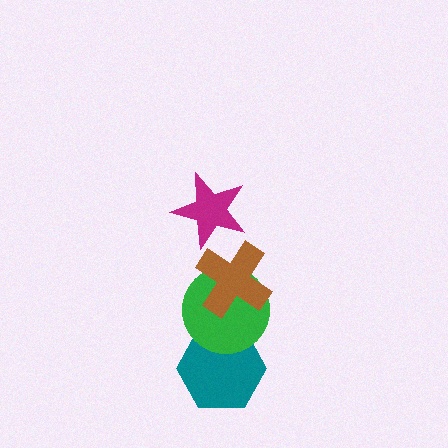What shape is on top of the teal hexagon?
The green circle is on top of the teal hexagon.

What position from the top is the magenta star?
The magenta star is 1st from the top.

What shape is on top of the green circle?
The brown cross is on top of the green circle.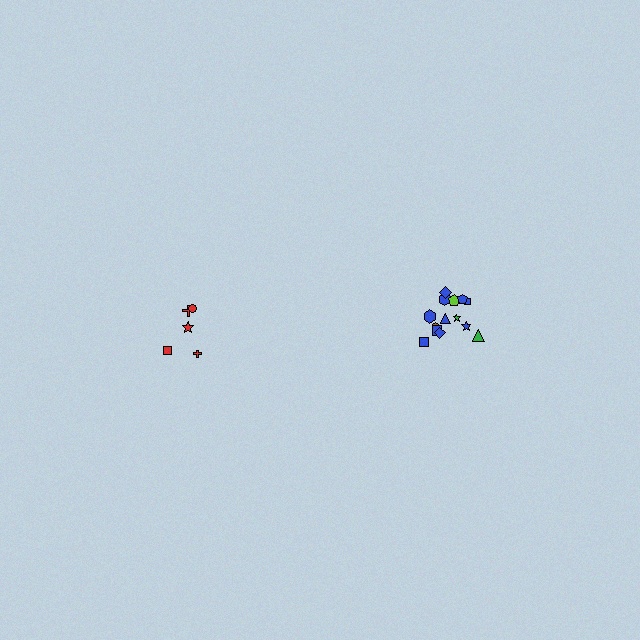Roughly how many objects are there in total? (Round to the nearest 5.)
Roughly 20 objects in total.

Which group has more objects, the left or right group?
The right group.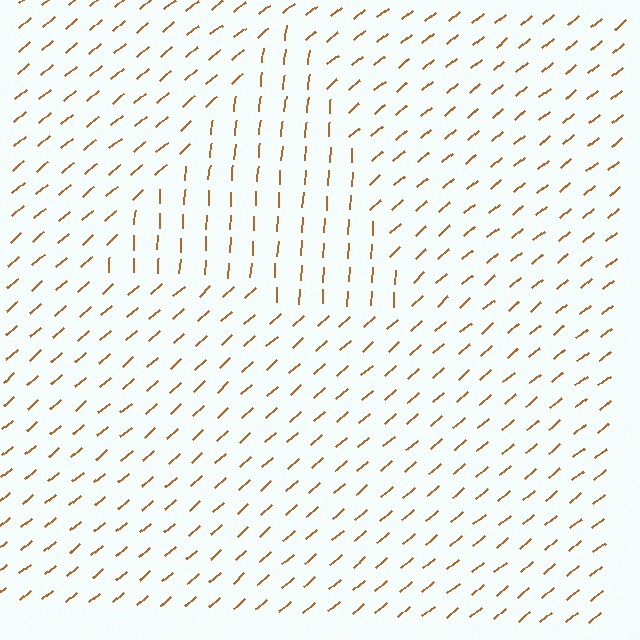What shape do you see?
I see a triangle.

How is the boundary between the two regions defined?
The boundary is defined purely by a change in line orientation (approximately 45 degrees difference). All lines are the same color and thickness.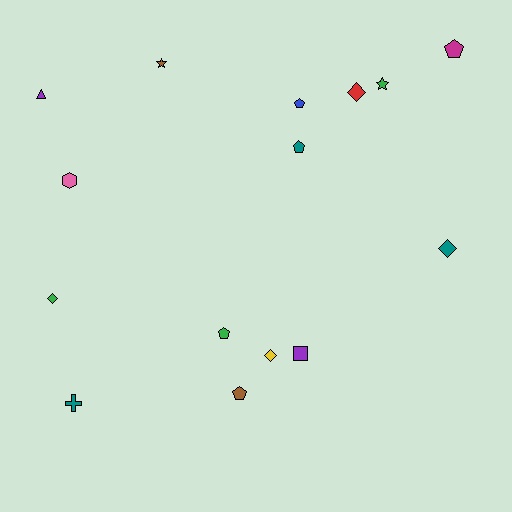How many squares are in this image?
There is 1 square.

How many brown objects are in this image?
There are 2 brown objects.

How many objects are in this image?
There are 15 objects.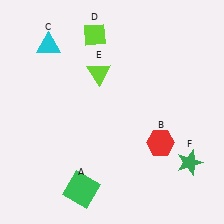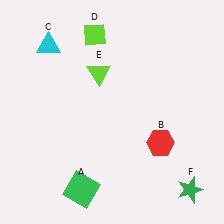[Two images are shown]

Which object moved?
The green star (F) moved down.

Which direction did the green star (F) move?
The green star (F) moved down.